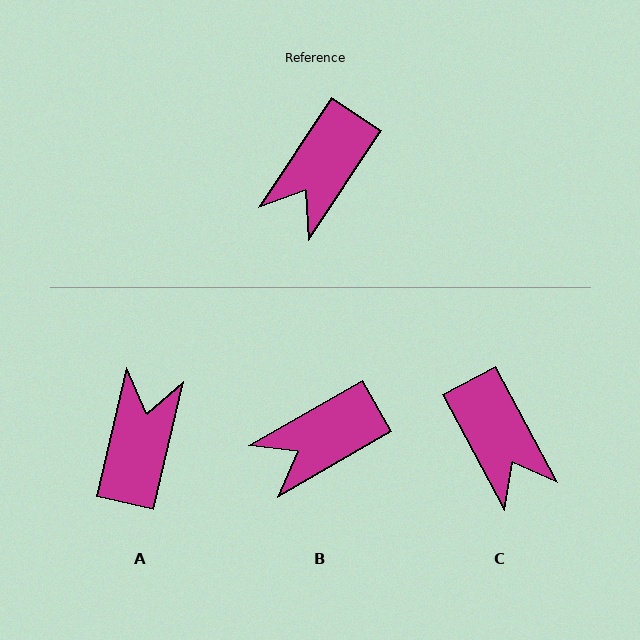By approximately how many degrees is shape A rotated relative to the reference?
Approximately 159 degrees clockwise.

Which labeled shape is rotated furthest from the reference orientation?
A, about 159 degrees away.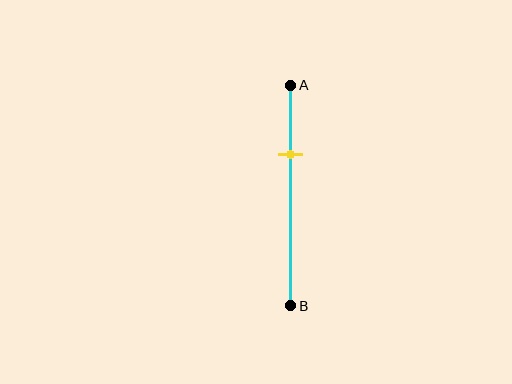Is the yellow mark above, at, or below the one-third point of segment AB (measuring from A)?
The yellow mark is approximately at the one-third point of segment AB.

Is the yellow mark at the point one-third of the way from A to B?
Yes, the mark is approximately at the one-third point.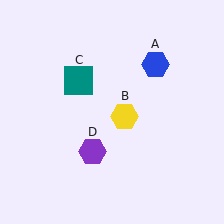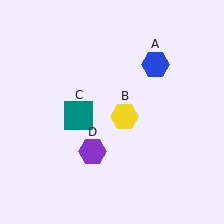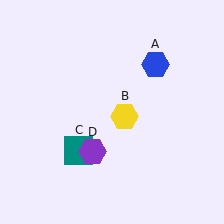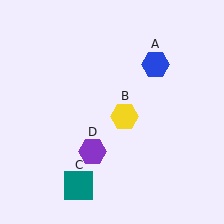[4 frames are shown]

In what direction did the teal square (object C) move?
The teal square (object C) moved down.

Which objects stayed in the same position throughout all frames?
Blue hexagon (object A) and yellow hexagon (object B) and purple hexagon (object D) remained stationary.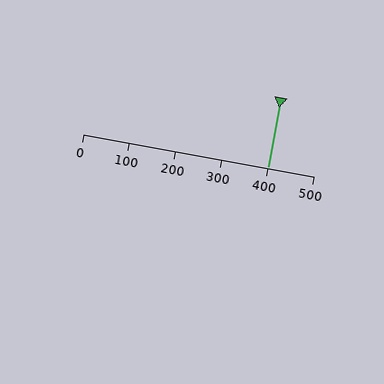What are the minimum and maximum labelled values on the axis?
The axis runs from 0 to 500.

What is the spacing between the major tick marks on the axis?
The major ticks are spaced 100 apart.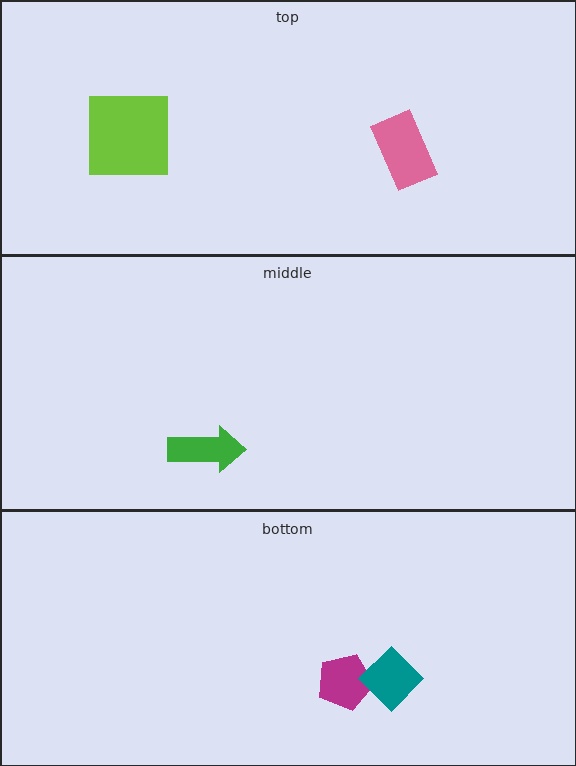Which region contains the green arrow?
The middle region.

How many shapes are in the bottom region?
2.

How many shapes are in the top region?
2.